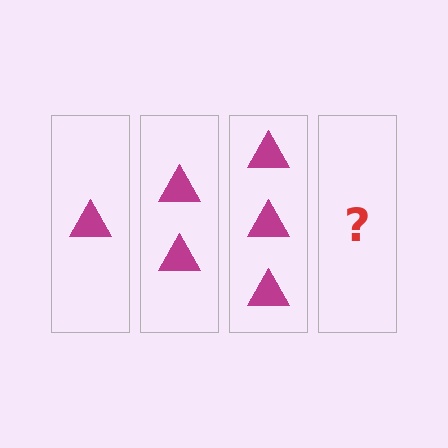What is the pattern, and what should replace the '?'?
The pattern is that each step adds one more triangle. The '?' should be 4 triangles.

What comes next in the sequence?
The next element should be 4 triangles.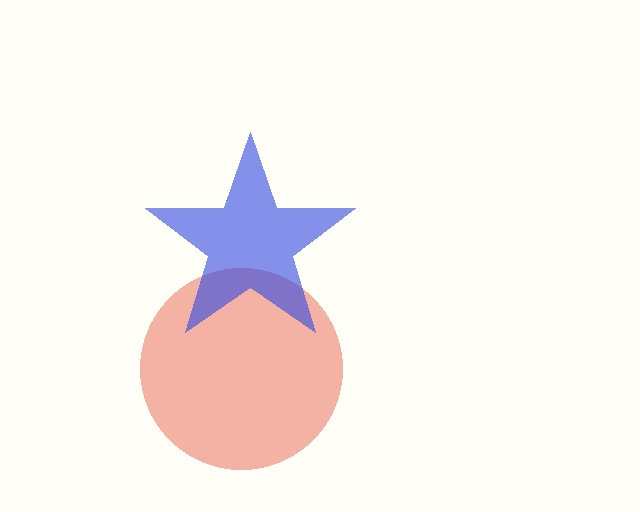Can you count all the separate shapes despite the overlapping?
Yes, there are 2 separate shapes.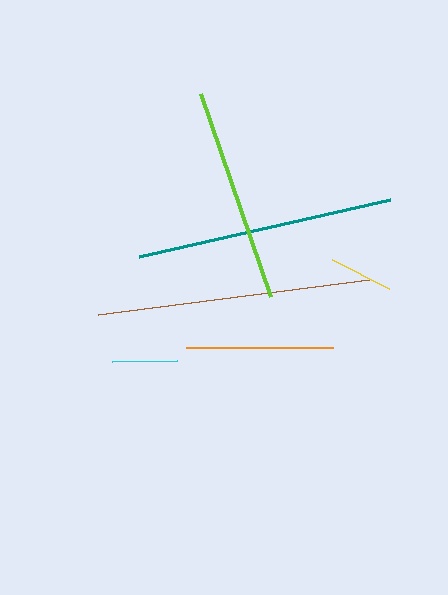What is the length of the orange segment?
The orange segment is approximately 147 pixels long.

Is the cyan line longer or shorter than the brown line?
The brown line is longer than the cyan line.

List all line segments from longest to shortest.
From longest to shortest: brown, teal, lime, orange, cyan, yellow.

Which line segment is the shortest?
The yellow line is the shortest at approximately 64 pixels.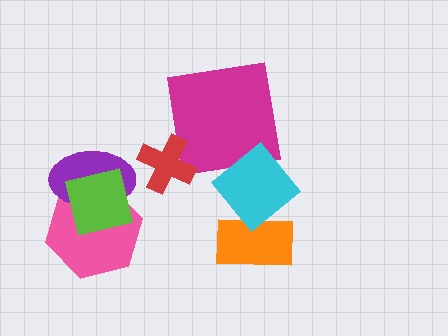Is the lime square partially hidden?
No, no other shape covers it.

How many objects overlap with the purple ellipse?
2 objects overlap with the purple ellipse.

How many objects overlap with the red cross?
0 objects overlap with the red cross.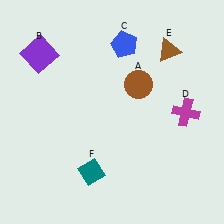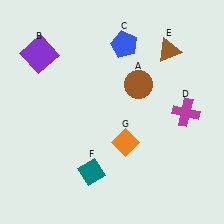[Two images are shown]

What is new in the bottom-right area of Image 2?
An orange diamond (G) was added in the bottom-right area of Image 2.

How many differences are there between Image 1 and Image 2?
There is 1 difference between the two images.